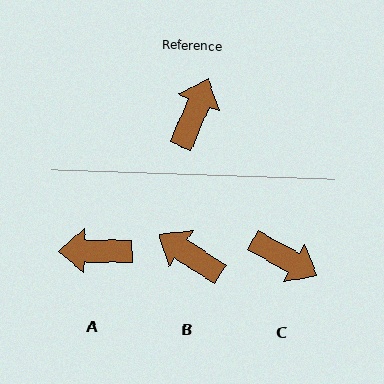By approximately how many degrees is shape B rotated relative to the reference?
Approximately 79 degrees counter-clockwise.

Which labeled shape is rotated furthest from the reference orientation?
A, about 112 degrees away.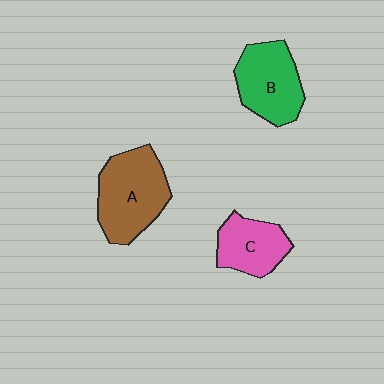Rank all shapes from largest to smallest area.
From largest to smallest: A (brown), B (green), C (pink).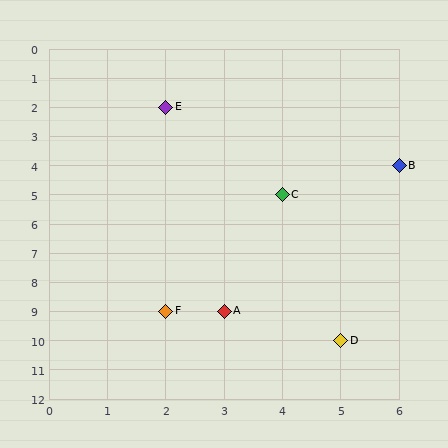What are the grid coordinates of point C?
Point C is at grid coordinates (4, 5).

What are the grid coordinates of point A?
Point A is at grid coordinates (3, 9).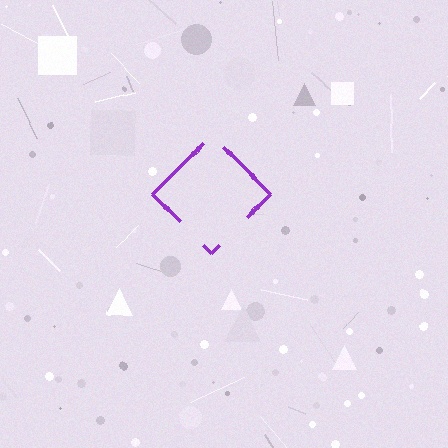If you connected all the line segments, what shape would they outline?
They would outline a diamond.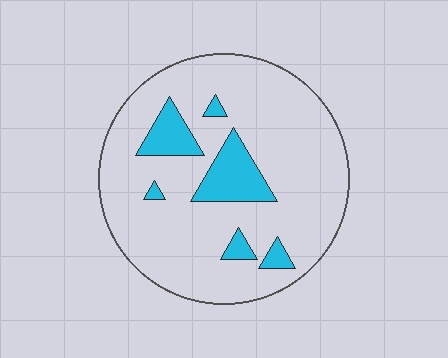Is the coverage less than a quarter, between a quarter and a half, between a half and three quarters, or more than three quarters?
Less than a quarter.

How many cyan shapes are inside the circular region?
6.